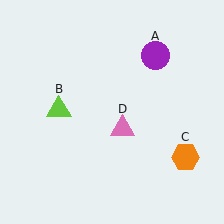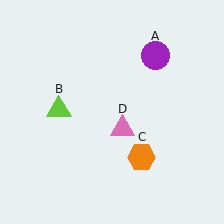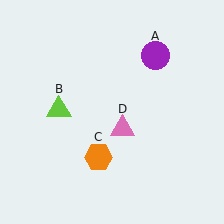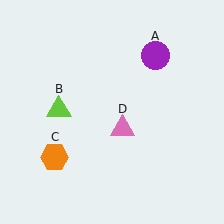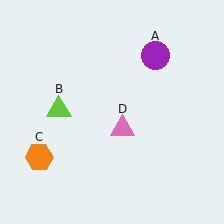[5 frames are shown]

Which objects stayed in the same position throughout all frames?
Purple circle (object A) and lime triangle (object B) and pink triangle (object D) remained stationary.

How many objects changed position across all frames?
1 object changed position: orange hexagon (object C).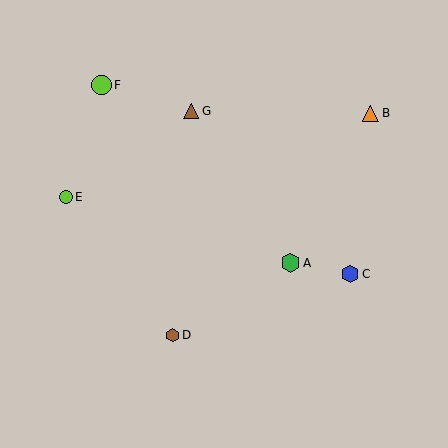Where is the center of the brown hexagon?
The center of the brown hexagon is at (172, 335).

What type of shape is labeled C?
Shape C is a blue hexagon.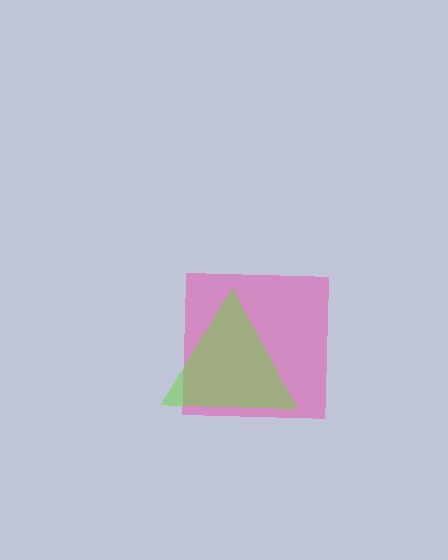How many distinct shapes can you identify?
There are 2 distinct shapes: a pink square, a lime triangle.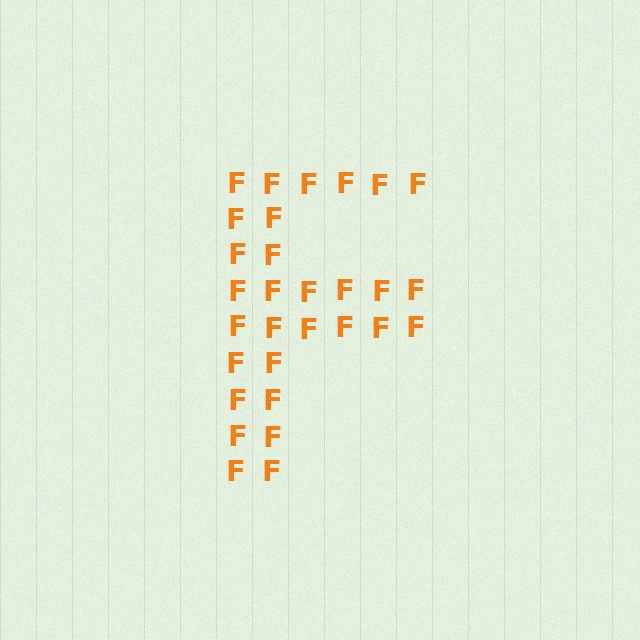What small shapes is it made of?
It is made of small letter F's.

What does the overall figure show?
The overall figure shows the letter F.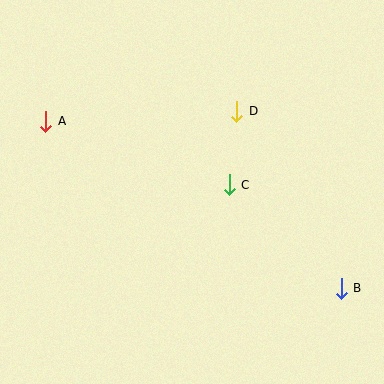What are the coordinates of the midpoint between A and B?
The midpoint between A and B is at (194, 205).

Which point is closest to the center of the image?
Point C at (229, 185) is closest to the center.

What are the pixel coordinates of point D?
Point D is at (237, 111).